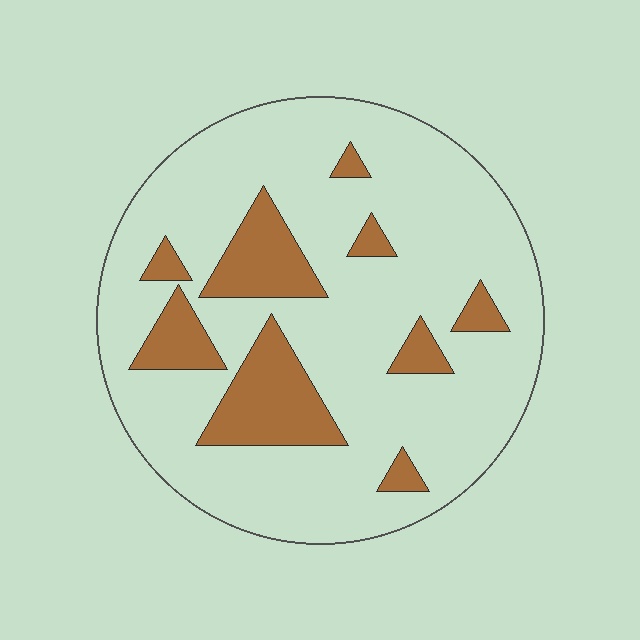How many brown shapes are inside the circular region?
9.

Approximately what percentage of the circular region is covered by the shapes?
Approximately 20%.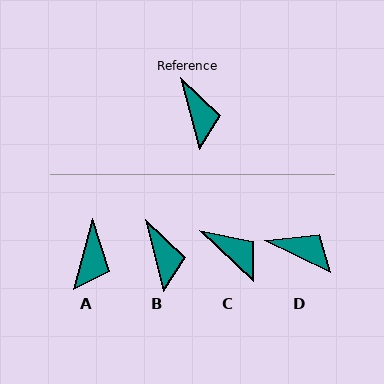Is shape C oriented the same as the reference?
No, it is off by about 32 degrees.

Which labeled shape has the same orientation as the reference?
B.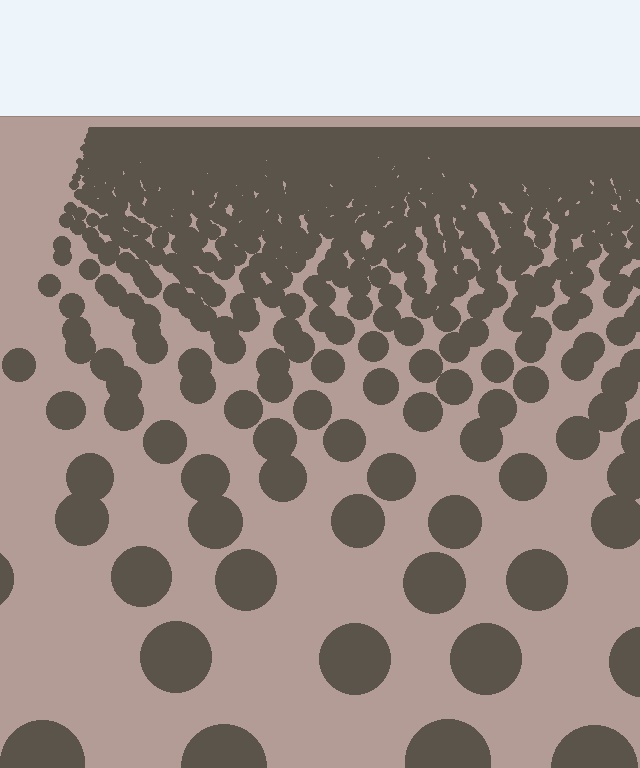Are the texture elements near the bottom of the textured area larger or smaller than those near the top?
Larger. Near the bottom, elements are closer to the viewer and appear at a bigger on-screen size.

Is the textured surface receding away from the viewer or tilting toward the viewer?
The surface is receding away from the viewer. Texture elements get smaller and denser toward the top.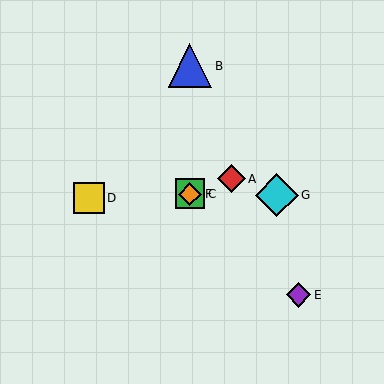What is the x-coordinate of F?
Object F is at x≈190.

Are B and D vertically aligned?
No, B is at x≈190 and D is at x≈89.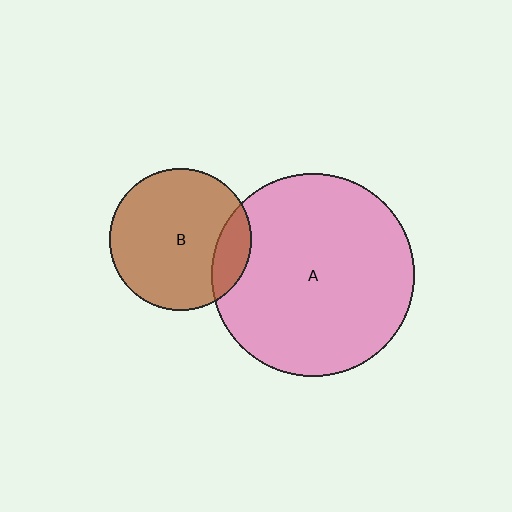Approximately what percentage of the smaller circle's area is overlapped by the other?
Approximately 15%.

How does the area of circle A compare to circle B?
Approximately 2.1 times.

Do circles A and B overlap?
Yes.